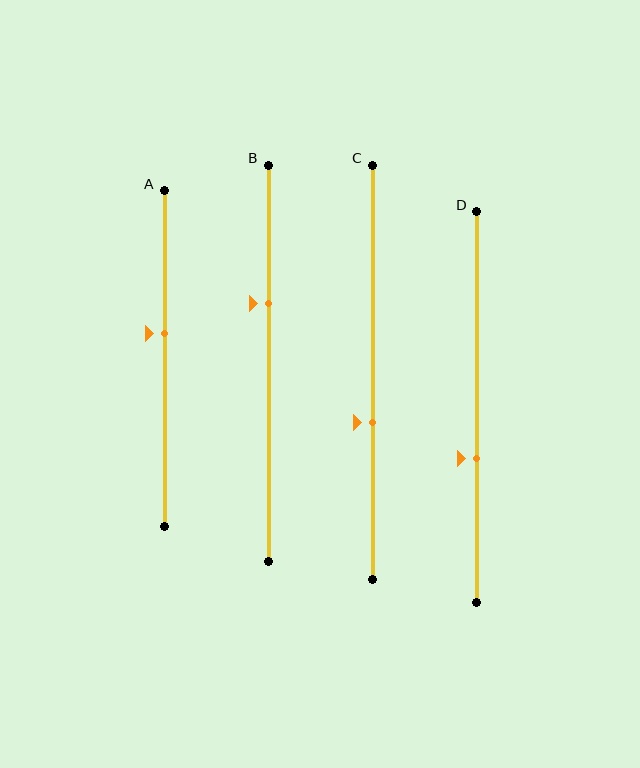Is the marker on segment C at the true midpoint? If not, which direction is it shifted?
No, the marker on segment C is shifted downward by about 12% of the segment length.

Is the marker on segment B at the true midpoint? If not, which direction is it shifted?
No, the marker on segment B is shifted upward by about 15% of the segment length.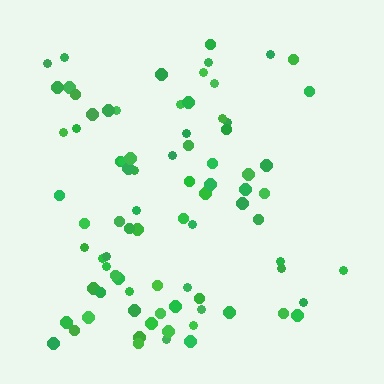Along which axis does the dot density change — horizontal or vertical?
Horizontal.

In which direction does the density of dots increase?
From right to left, with the left side densest.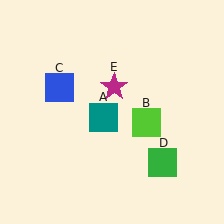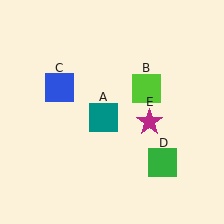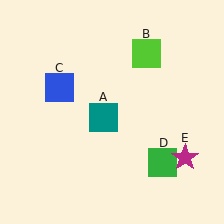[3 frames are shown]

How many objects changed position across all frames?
2 objects changed position: lime square (object B), magenta star (object E).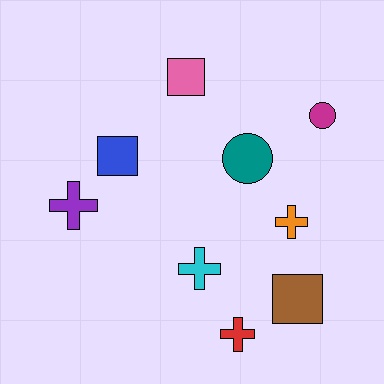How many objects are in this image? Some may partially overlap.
There are 9 objects.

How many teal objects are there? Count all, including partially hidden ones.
There is 1 teal object.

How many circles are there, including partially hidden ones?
There are 2 circles.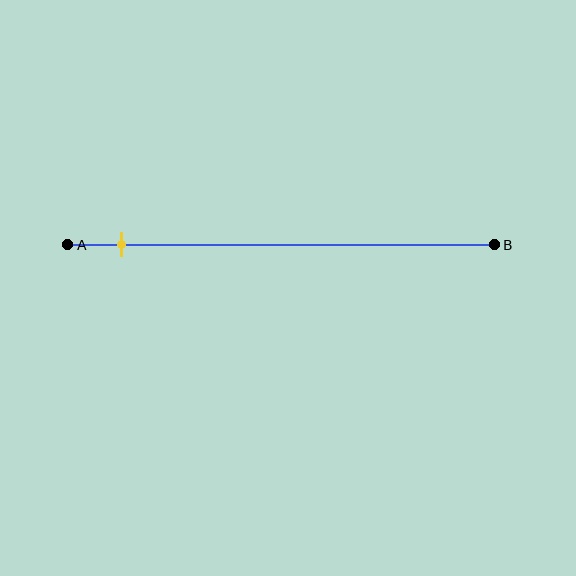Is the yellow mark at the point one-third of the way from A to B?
No, the mark is at about 15% from A, not at the 33% one-third point.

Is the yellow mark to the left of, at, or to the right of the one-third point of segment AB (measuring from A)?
The yellow mark is to the left of the one-third point of segment AB.